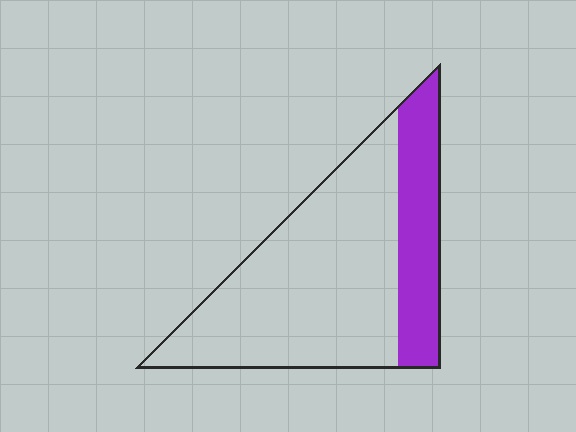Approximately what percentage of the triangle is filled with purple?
Approximately 25%.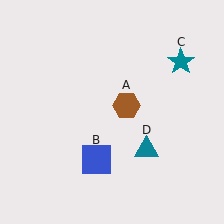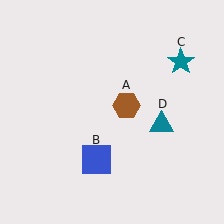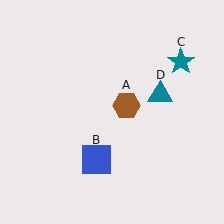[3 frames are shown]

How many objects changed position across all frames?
1 object changed position: teal triangle (object D).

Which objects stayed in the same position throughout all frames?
Brown hexagon (object A) and blue square (object B) and teal star (object C) remained stationary.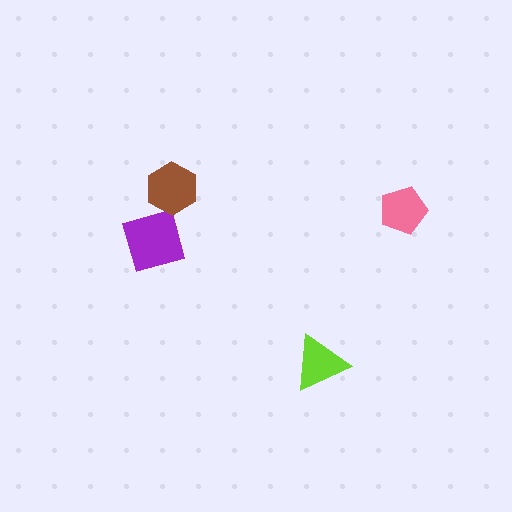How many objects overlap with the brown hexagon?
1 object overlaps with the brown hexagon.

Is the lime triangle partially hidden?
No, no other shape covers it.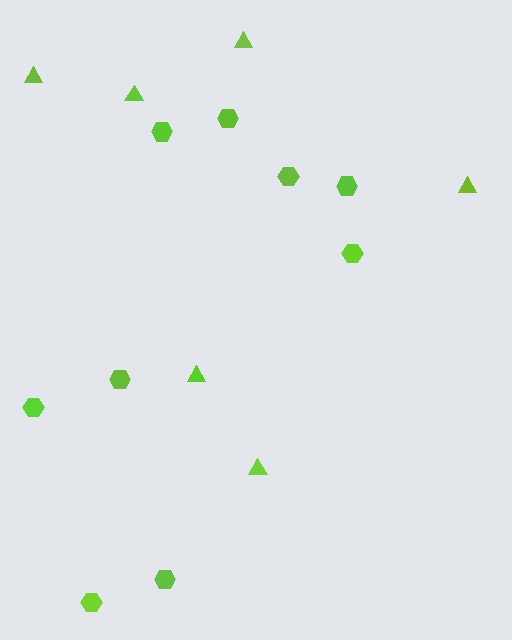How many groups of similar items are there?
There are 2 groups: one group of hexagons (9) and one group of triangles (6).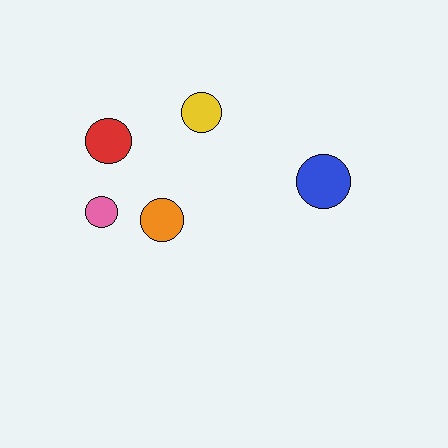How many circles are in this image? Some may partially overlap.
There are 5 circles.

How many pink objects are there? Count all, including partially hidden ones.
There is 1 pink object.